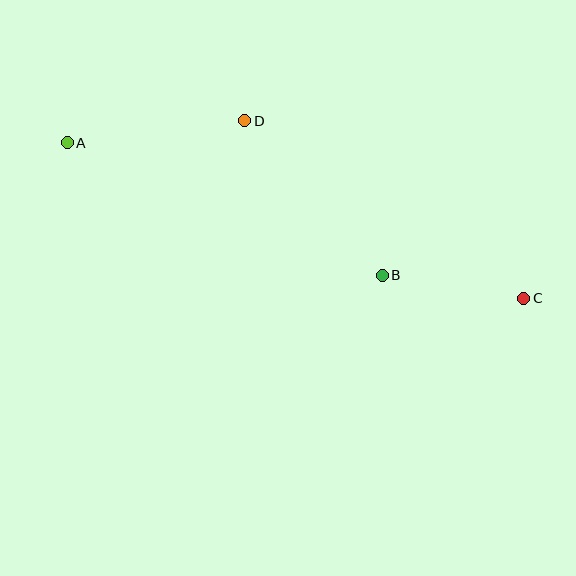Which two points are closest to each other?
Points B and C are closest to each other.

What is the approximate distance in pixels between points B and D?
The distance between B and D is approximately 207 pixels.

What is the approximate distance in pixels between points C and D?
The distance between C and D is approximately 331 pixels.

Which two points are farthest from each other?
Points A and C are farthest from each other.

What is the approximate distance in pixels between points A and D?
The distance between A and D is approximately 179 pixels.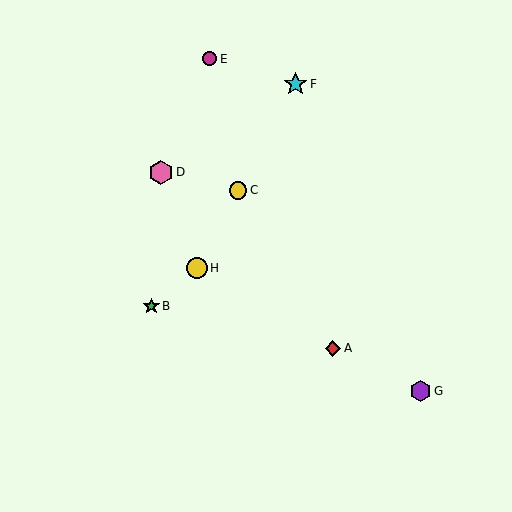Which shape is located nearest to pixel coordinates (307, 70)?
The cyan star (labeled F) at (296, 84) is nearest to that location.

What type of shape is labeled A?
Shape A is a red diamond.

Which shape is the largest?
The pink hexagon (labeled D) is the largest.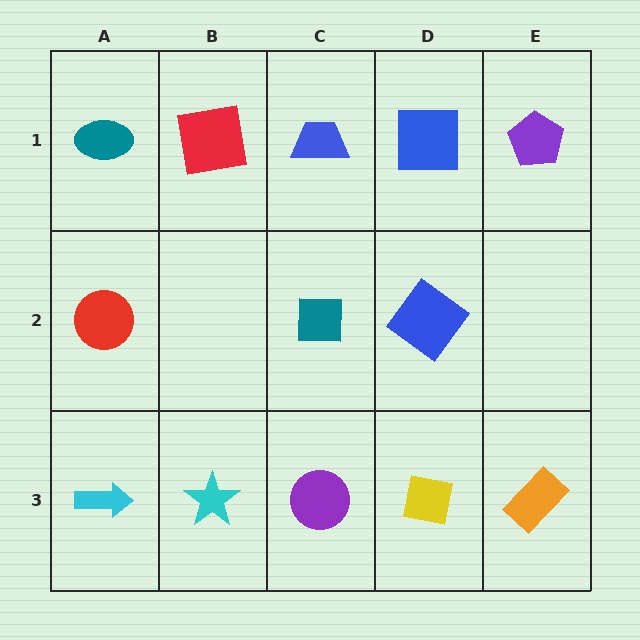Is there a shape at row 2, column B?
No, that cell is empty.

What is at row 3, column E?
An orange rectangle.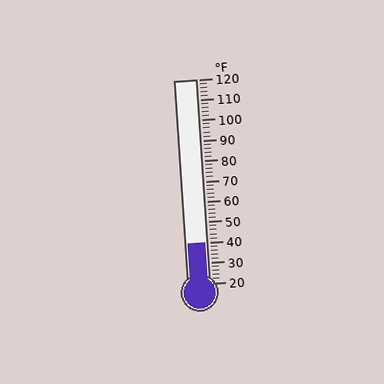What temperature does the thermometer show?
The thermometer shows approximately 40°F.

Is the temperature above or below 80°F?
The temperature is below 80°F.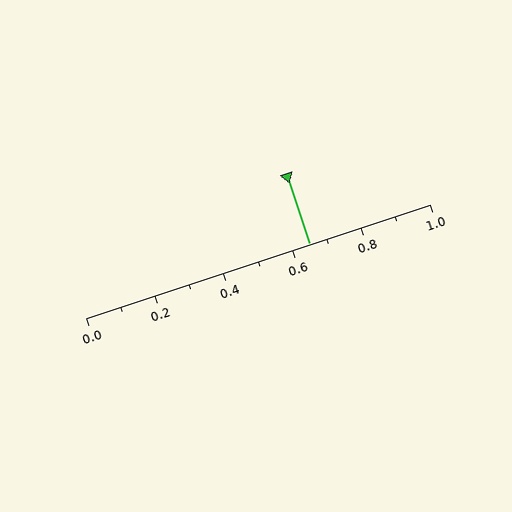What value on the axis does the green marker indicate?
The marker indicates approximately 0.65.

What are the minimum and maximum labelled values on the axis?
The axis runs from 0.0 to 1.0.